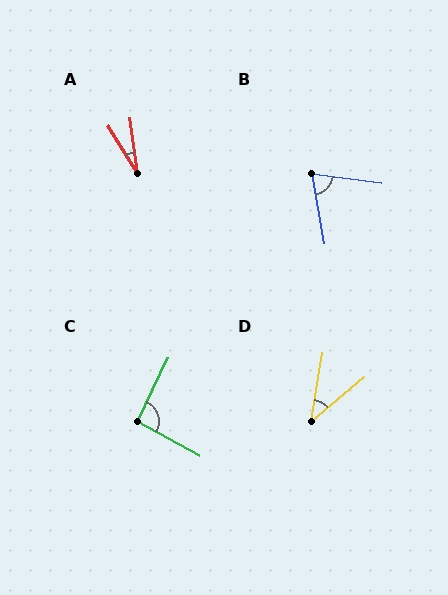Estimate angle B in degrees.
Approximately 73 degrees.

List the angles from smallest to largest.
A (25°), D (40°), B (73°), C (93°).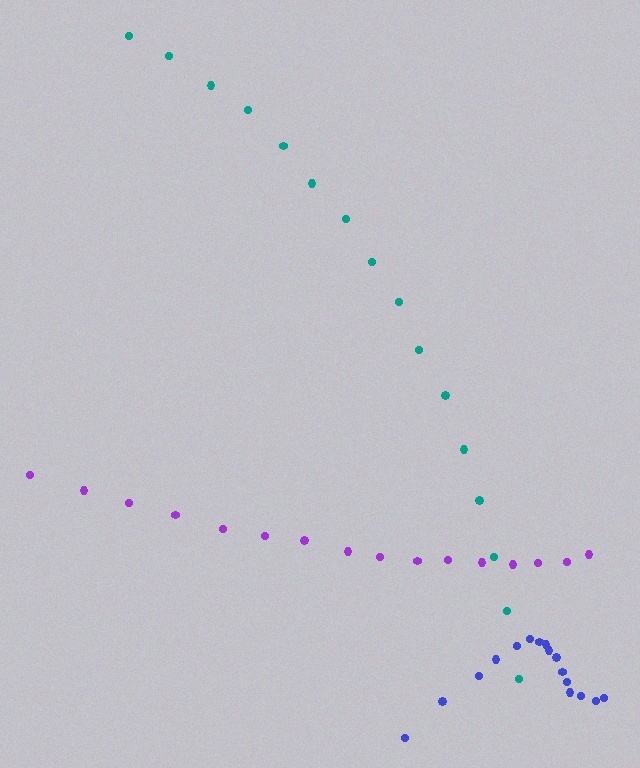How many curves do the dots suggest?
There are 3 distinct paths.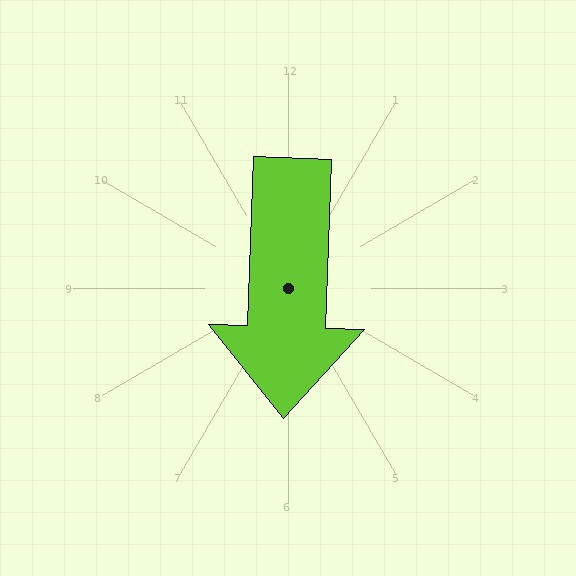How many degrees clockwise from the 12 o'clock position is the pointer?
Approximately 182 degrees.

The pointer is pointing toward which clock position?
Roughly 6 o'clock.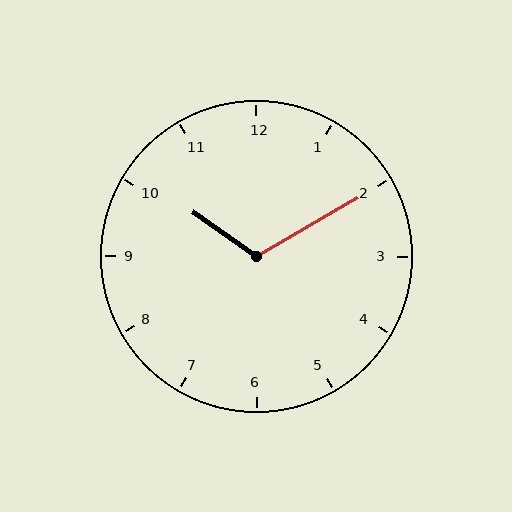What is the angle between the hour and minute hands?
Approximately 115 degrees.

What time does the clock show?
10:10.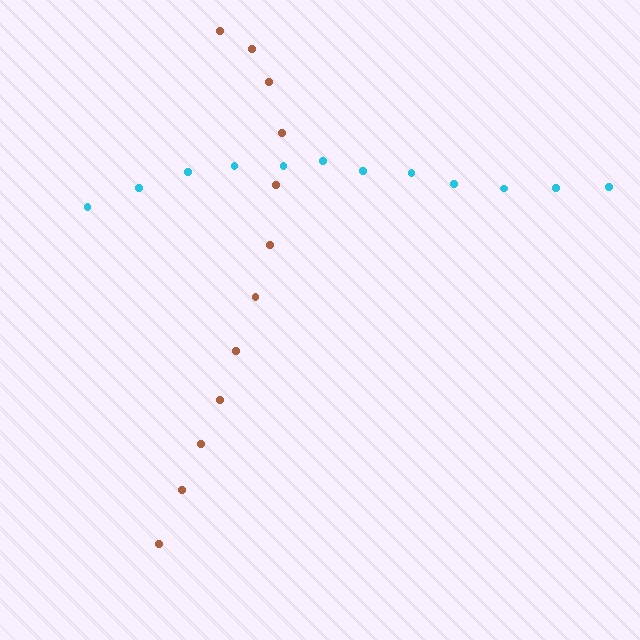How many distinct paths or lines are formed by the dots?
There are 2 distinct paths.